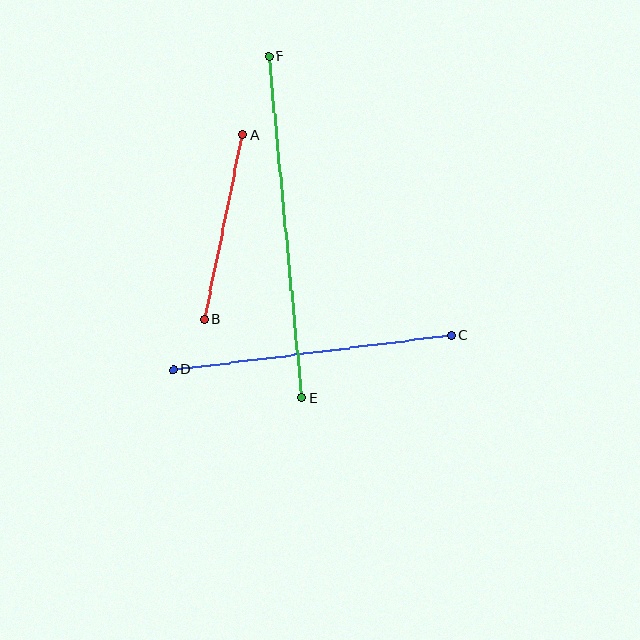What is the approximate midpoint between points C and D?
The midpoint is at approximately (312, 352) pixels.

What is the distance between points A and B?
The distance is approximately 188 pixels.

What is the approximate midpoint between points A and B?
The midpoint is at approximately (224, 227) pixels.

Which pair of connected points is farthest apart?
Points E and F are farthest apart.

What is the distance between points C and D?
The distance is approximately 281 pixels.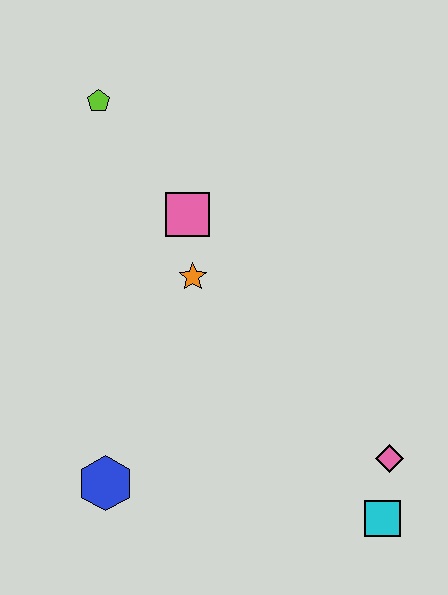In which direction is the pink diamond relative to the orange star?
The pink diamond is to the right of the orange star.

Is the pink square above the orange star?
Yes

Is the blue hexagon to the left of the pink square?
Yes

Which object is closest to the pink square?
The orange star is closest to the pink square.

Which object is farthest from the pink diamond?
The lime pentagon is farthest from the pink diamond.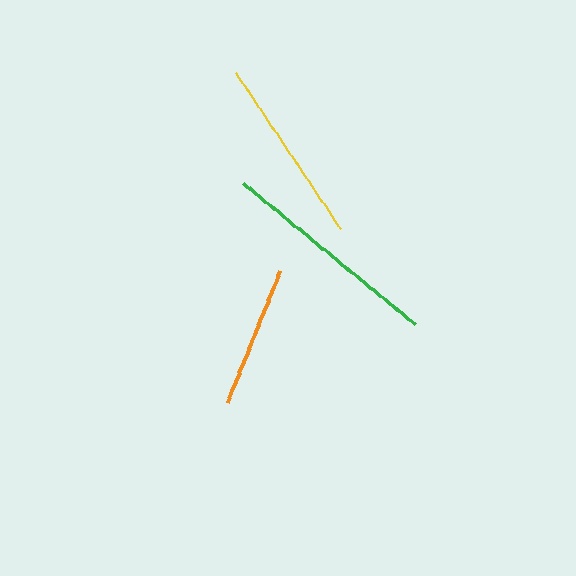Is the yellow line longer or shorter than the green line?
The green line is longer than the yellow line.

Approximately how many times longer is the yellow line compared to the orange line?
The yellow line is approximately 1.3 times the length of the orange line.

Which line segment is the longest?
The green line is the longest at approximately 222 pixels.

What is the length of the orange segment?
The orange segment is approximately 141 pixels long.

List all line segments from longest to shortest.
From longest to shortest: green, yellow, orange.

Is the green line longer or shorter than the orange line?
The green line is longer than the orange line.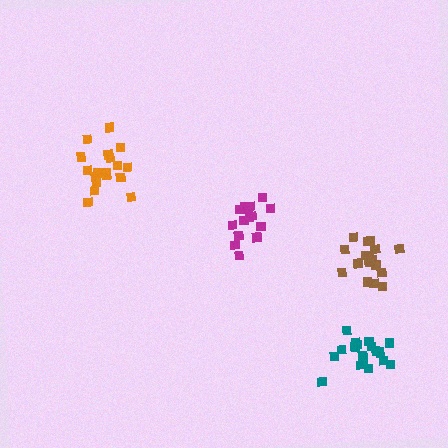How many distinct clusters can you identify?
There are 4 distinct clusters.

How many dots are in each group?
Group 1: 20 dots, Group 2: 19 dots, Group 3: 15 dots, Group 4: 19 dots (73 total).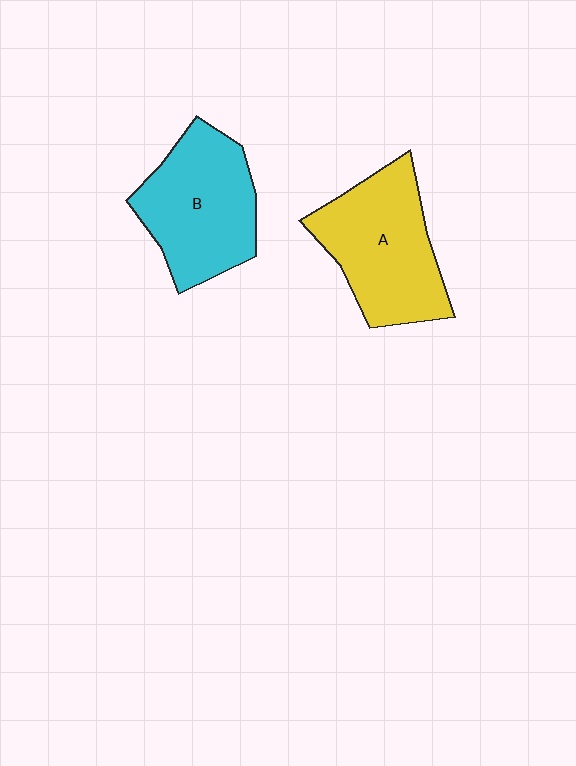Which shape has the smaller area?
Shape B (cyan).